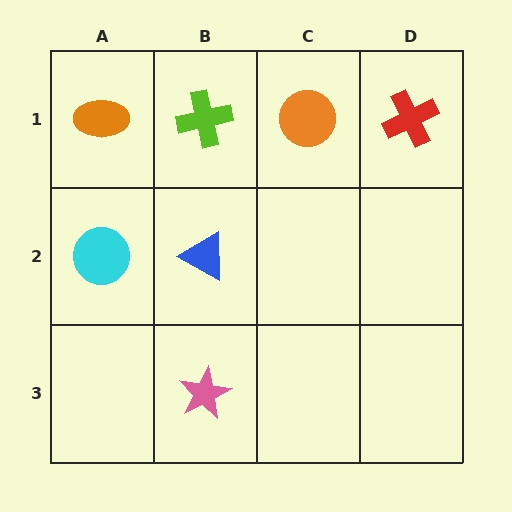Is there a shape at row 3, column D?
No, that cell is empty.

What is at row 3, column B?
A pink star.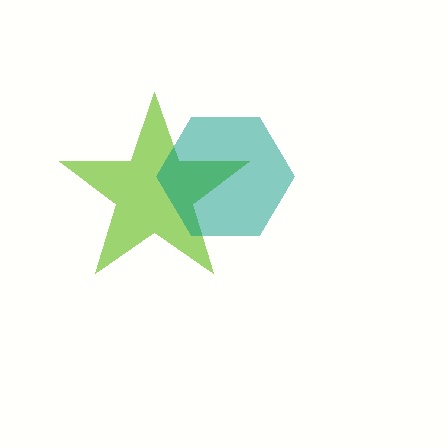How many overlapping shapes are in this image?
There are 2 overlapping shapes in the image.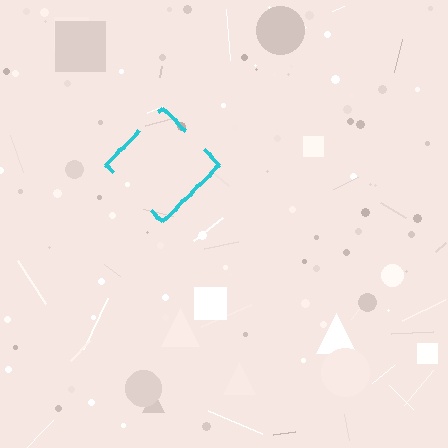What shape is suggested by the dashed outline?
The dashed outline suggests a diamond.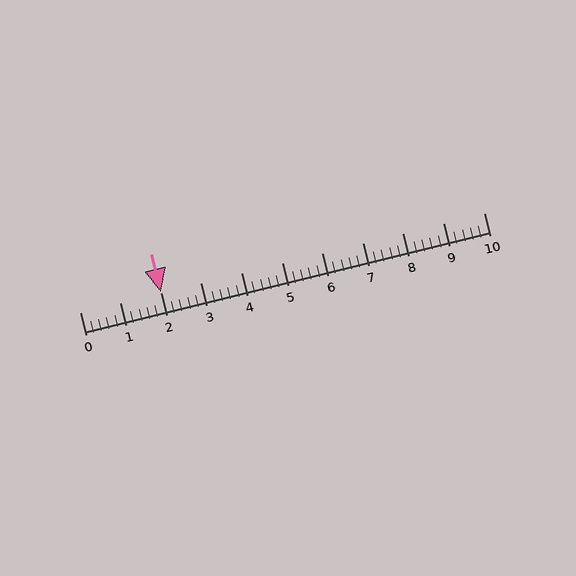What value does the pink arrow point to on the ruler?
The pink arrow points to approximately 2.0.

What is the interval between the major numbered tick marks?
The major tick marks are spaced 1 units apart.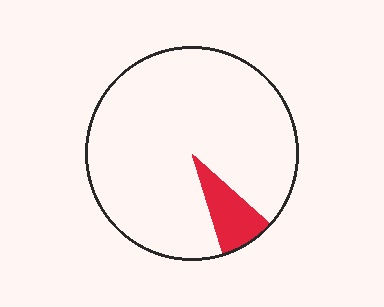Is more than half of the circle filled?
No.